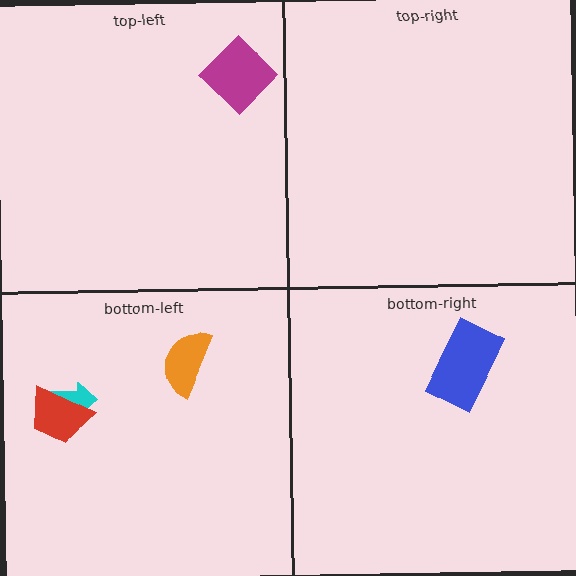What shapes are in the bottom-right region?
The blue rectangle.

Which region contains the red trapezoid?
The bottom-left region.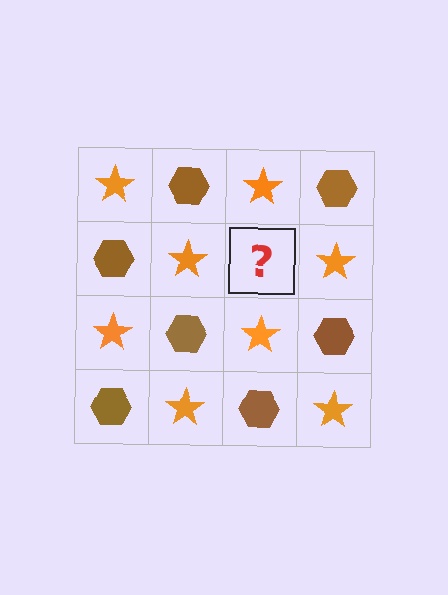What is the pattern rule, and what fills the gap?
The rule is that it alternates orange star and brown hexagon in a checkerboard pattern. The gap should be filled with a brown hexagon.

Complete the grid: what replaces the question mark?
The question mark should be replaced with a brown hexagon.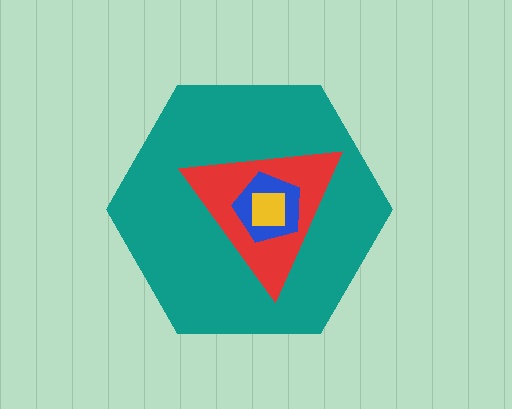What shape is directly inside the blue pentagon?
The yellow square.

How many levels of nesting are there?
4.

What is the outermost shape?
The teal hexagon.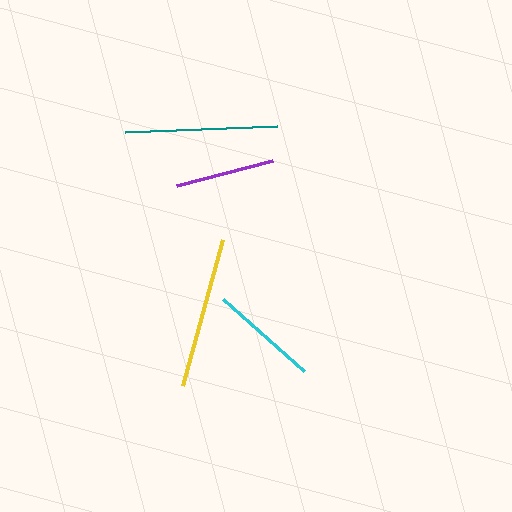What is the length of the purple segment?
The purple segment is approximately 99 pixels long.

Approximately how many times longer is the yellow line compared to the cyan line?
The yellow line is approximately 1.4 times the length of the cyan line.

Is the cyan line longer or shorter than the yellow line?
The yellow line is longer than the cyan line.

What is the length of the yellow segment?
The yellow segment is approximately 152 pixels long.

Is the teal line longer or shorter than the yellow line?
The yellow line is longer than the teal line.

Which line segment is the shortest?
The purple line is the shortest at approximately 99 pixels.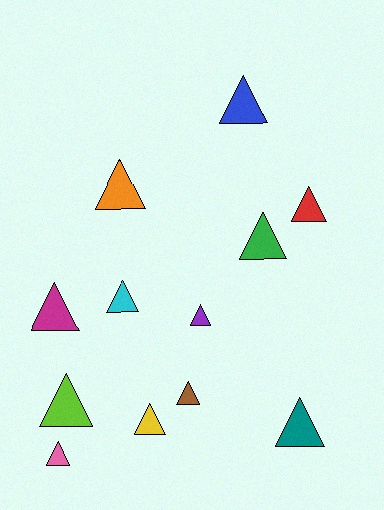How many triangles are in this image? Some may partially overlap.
There are 12 triangles.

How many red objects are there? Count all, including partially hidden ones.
There is 1 red object.